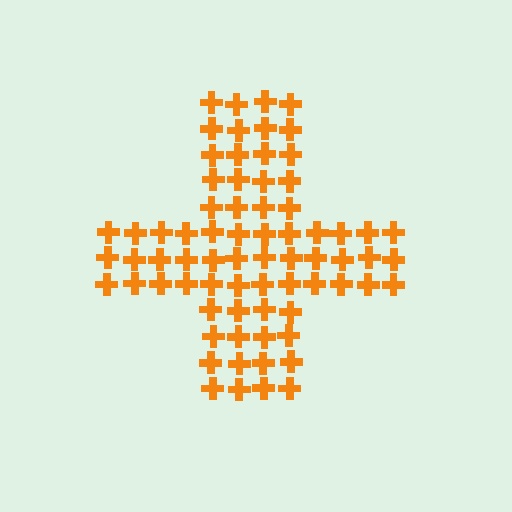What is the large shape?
The large shape is a cross.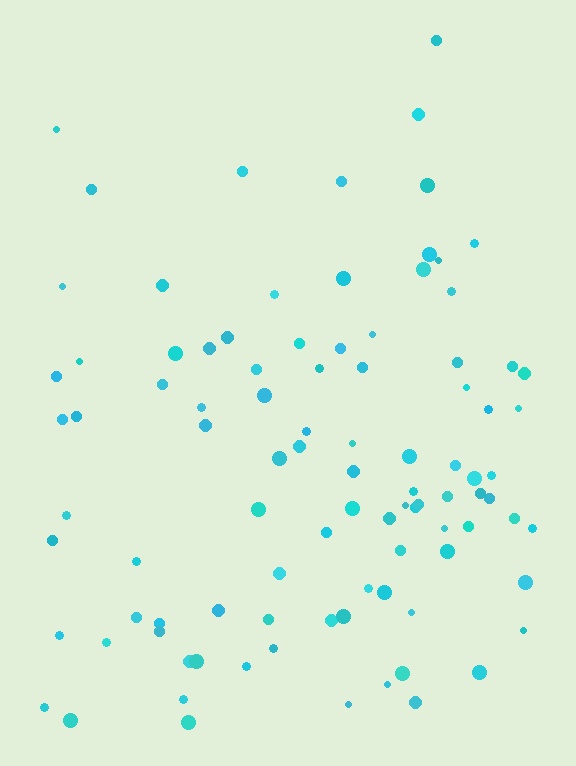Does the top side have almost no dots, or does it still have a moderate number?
Still a moderate number, just noticeably fewer than the bottom.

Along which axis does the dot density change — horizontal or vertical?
Vertical.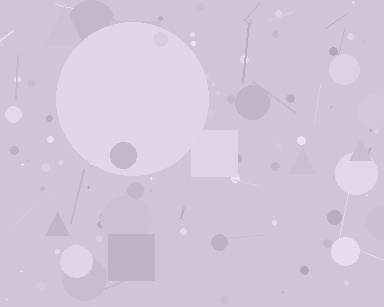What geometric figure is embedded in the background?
A circle is embedded in the background.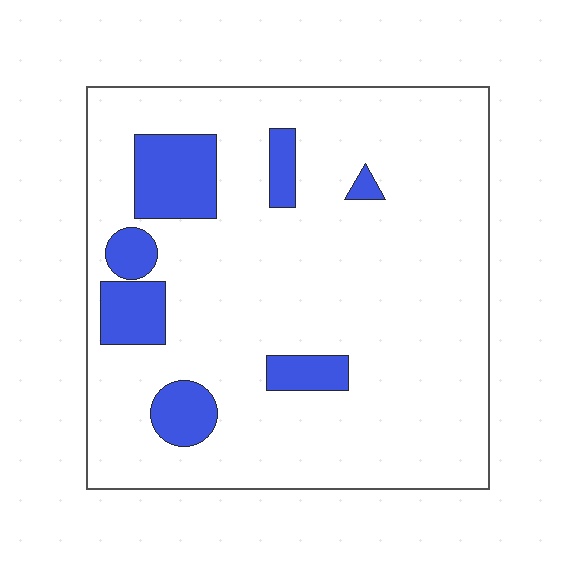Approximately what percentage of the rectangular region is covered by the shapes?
Approximately 15%.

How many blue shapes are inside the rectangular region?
7.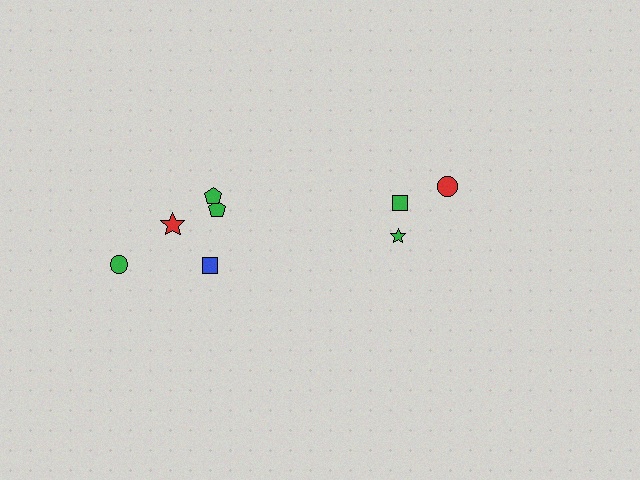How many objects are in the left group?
There are 5 objects.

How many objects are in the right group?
There are 3 objects.